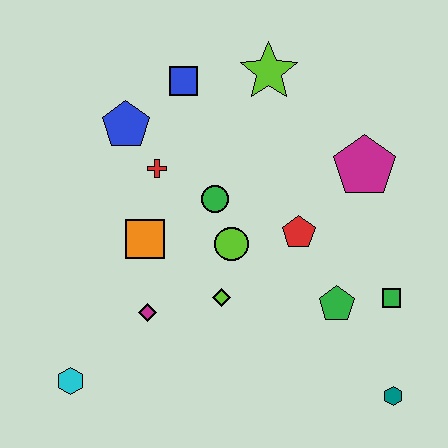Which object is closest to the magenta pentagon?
The red pentagon is closest to the magenta pentagon.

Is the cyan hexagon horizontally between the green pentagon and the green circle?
No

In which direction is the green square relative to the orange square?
The green square is to the right of the orange square.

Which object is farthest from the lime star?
The cyan hexagon is farthest from the lime star.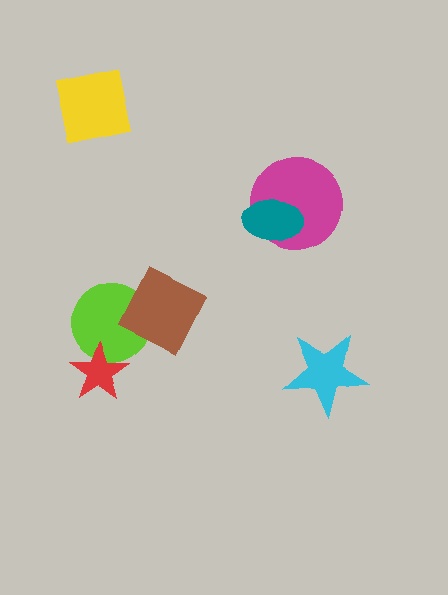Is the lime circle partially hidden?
Yes, it is partially covered by another shape.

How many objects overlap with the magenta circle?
1 object overlaps with the magenta circle.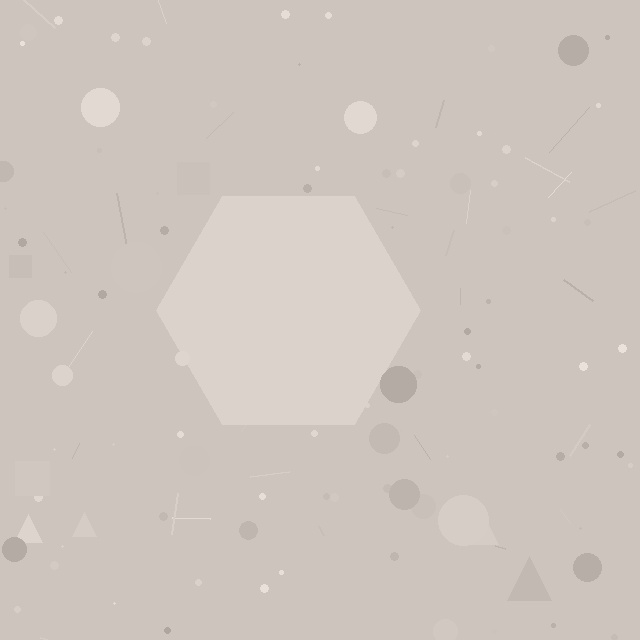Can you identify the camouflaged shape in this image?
The camouflaged shape is a hexagon.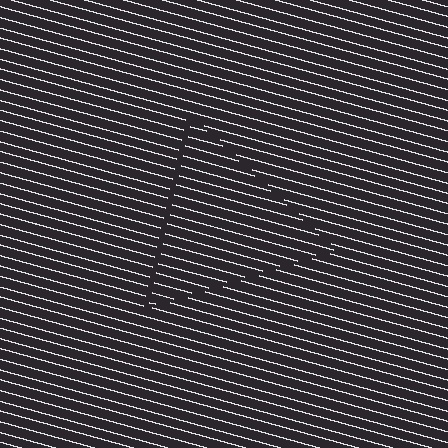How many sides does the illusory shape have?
3 sides — the line-ends trace a triangle.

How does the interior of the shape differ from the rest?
The interior of the shape contains the same grating, shifted by half a period — the contour is defined by the phase discontinuity where line-ends from the inner and outer gratings abut.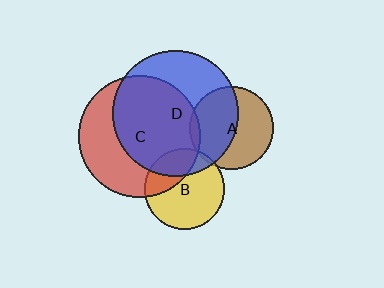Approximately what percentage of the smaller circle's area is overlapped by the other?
Approximately 30%.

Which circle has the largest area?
Circle D (blue).